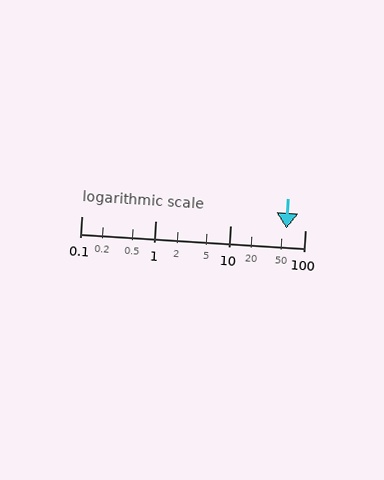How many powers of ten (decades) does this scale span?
The scale spans 3 decades, from 0.1 to 100.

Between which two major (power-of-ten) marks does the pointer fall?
The pointer is between 10 and 100.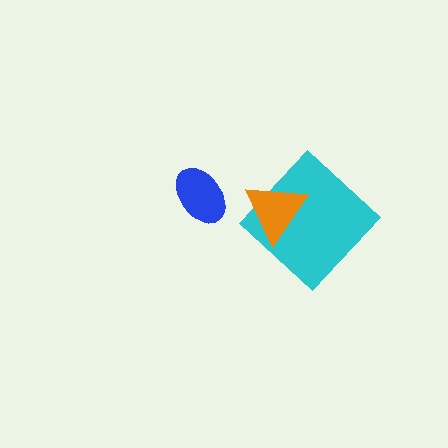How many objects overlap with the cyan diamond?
1 object overlaps with the cyan diamond.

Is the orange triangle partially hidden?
No, no other shape covers it.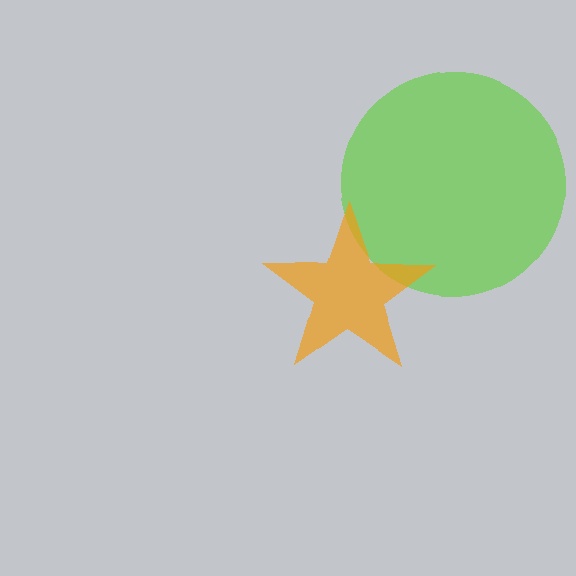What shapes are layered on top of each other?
The layered shapes are: a lime circle, an orange star.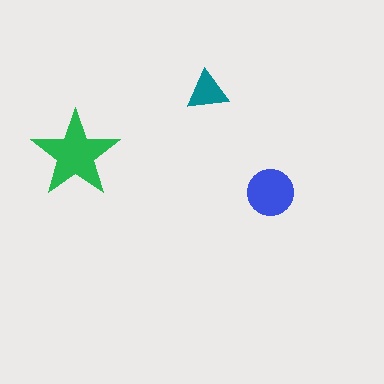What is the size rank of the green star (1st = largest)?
1st.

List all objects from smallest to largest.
The teal triangle, the blue circle, the green star.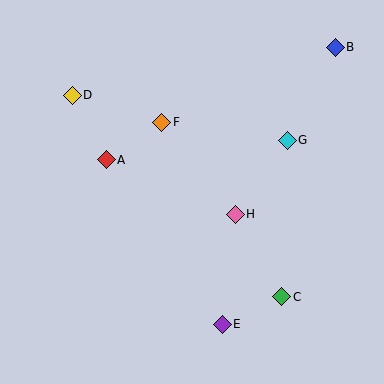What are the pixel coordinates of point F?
Point F is at (162, 122).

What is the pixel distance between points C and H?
The distance between C and H is 95 pixels.